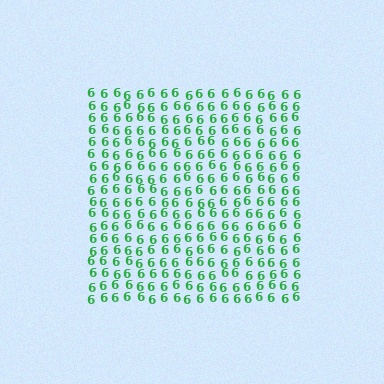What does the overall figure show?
The overall figure shows a square.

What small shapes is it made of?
It is made of small digit 6's.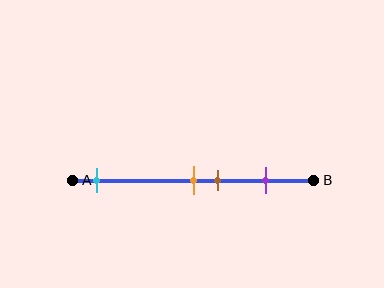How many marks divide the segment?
There are 4 marks dividing the segment.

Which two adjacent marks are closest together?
The orange and brown marks are the closest adjacent pair.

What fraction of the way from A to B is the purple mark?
The purple mark is approximately 80% (0.8) of the way from A to B.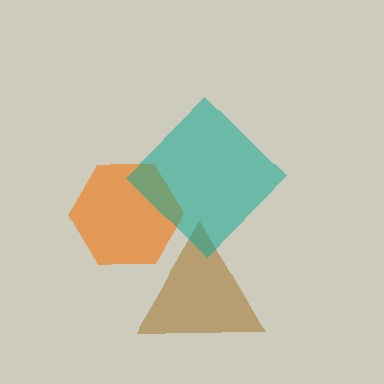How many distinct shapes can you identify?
There are 3 distinct shapes: an orange hexagon, a brown triangle, a teal diamond.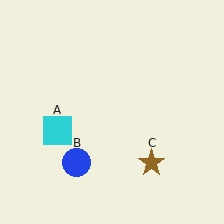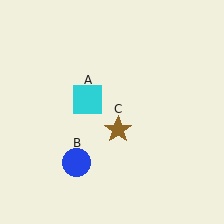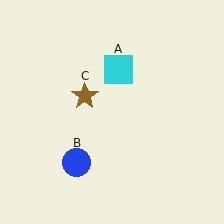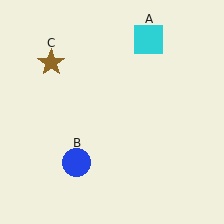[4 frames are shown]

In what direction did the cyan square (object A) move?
The cyan square (object A) moved up and to the right.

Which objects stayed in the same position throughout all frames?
Blue circle (object B) remained stationary.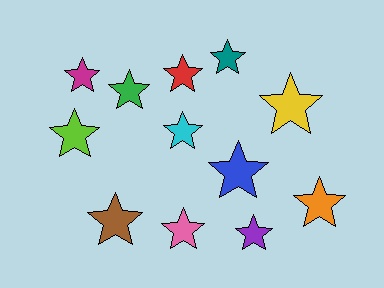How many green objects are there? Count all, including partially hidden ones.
There is 1 green object.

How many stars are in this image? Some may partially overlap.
There are 12 stars.